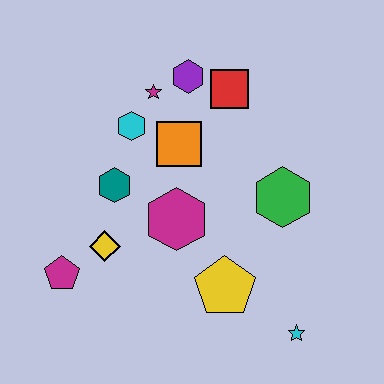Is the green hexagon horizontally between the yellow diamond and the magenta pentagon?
No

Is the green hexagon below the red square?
Yes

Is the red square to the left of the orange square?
No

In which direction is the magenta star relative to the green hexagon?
The magenta star is to the left of the green hexagon.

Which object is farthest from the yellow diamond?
The cyan star is farthest from the yellow diamond.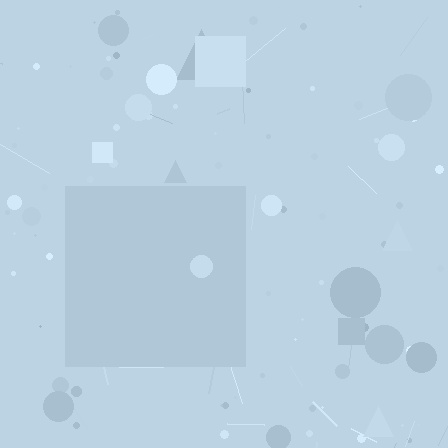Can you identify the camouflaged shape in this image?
The camouflaged shape is a square.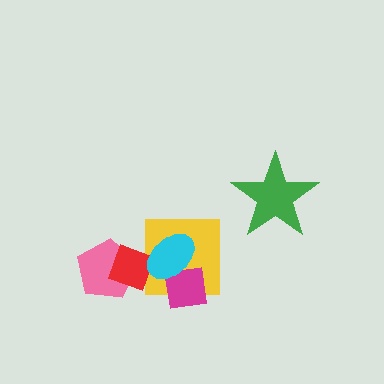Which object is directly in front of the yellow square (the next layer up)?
The magenta square is directly in front of the yellow square.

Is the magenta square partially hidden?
Yes, it is partially covered by another shape.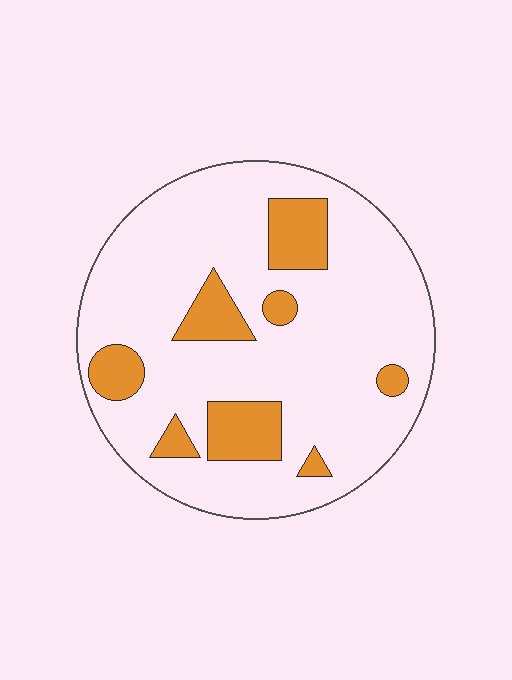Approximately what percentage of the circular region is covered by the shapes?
Approximately 20%.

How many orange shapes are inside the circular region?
8.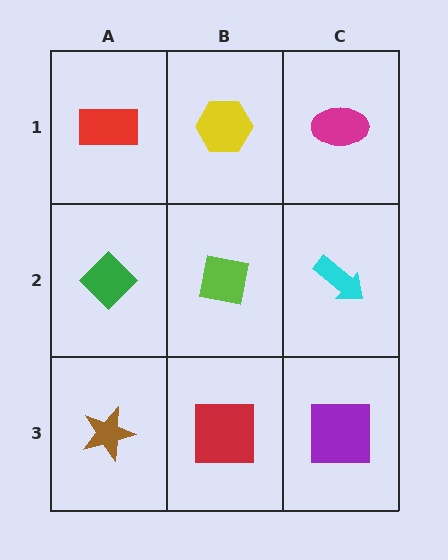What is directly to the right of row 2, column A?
A lime square.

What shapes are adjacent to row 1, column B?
A lime square (row 2, column B), a red rectangle (row 1, column A), a magenta ellipse (row 1, column C).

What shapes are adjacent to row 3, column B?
A lime square (row 2, column B), a brown star (row 3, column A), a purple square (row 3, column C).